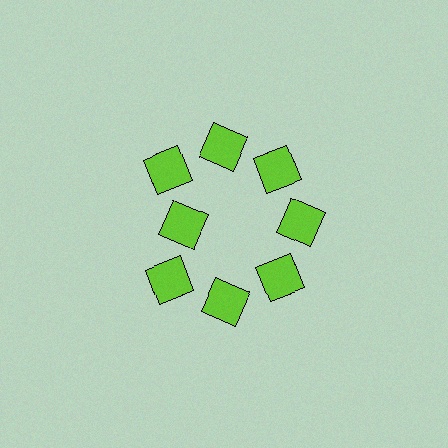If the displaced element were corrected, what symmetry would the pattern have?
It would have 8-fold rotational symmetry — the pattern would map onto itself every 45 degrees.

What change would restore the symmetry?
The symmetry would be restored by moving it outward, back onto the ring so that all 8 squares sit at equal angles and equal distance from the center.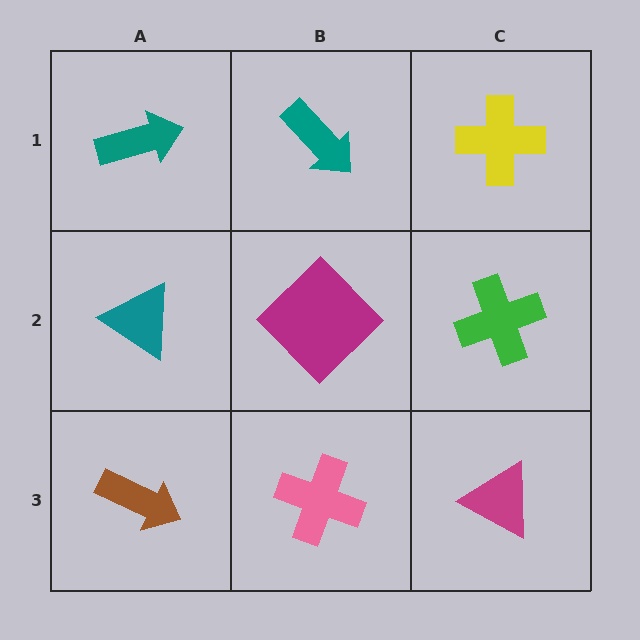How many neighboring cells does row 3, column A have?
2.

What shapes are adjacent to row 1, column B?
A magenta diamond (row 2, column B), a teal arrow (row 1, column A), a yellow cross (row 1, column C).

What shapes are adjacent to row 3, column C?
A green cross (row 2, column C), a pink cross (row 3, column B).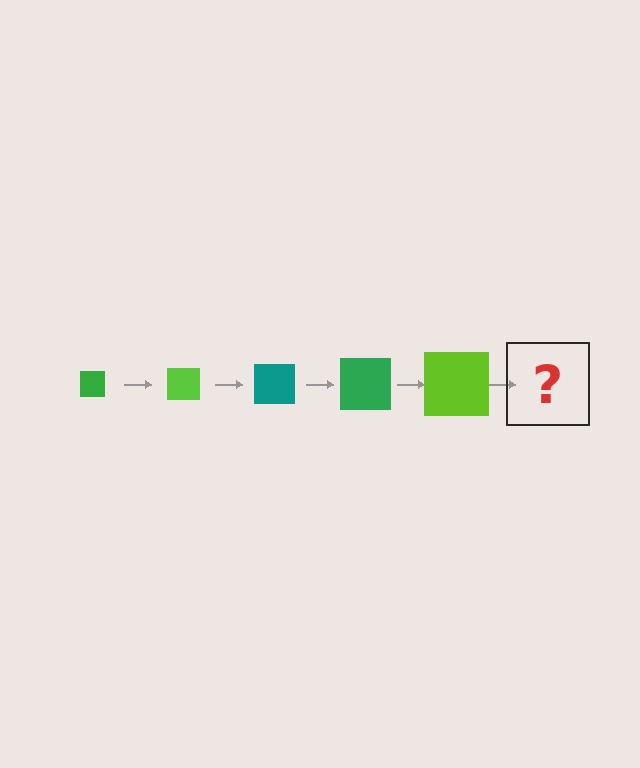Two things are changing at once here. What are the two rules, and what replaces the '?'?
The two rules are that the square grows larger each step and the color cycles through green, lime, and teal. The '?' should be a teal square, larger than the previous one.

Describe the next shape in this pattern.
It should be a teal square, larger than the previous one.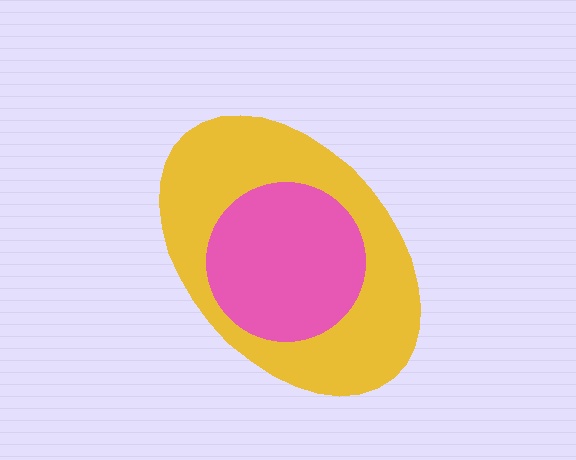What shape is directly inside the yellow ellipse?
The pink circle.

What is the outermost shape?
The yellow ellipse.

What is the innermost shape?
The pink circle.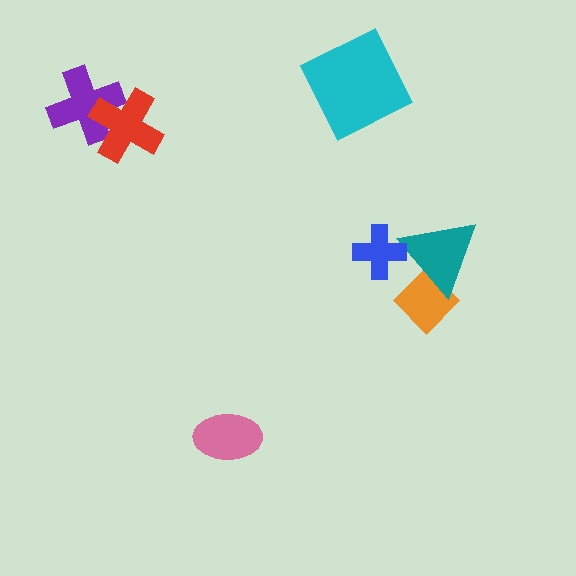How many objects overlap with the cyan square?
0 objects overlap with the cyan square.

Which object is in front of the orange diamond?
The teal triangle is in front of the orange diamond.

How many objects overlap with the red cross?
1 object overlaps with the red cross.